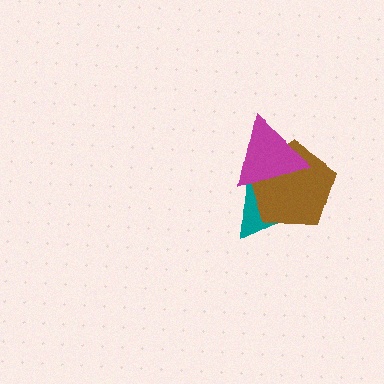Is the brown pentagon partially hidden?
Yes, it is partially covered by another shape.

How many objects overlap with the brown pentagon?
2 objects overlap with the brown pentagon.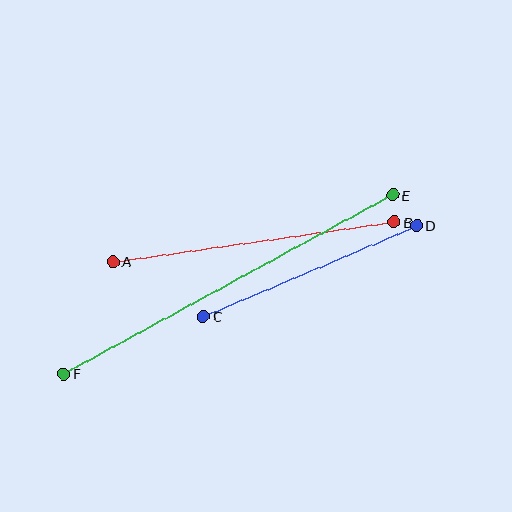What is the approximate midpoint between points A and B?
The midpoint is at approximately (254, 242) pixels.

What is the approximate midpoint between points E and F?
The midpoint is at approximately (228, 285) pixels.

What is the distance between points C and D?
The distance is approximately 232 pixels.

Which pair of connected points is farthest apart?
Points E and F are farthest apart.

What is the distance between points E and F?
The distance is approximately 375 pixels.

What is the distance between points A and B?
The distance is approximately 284 pixels.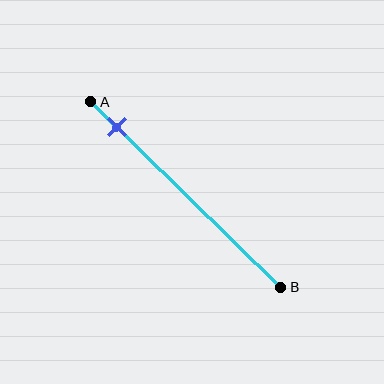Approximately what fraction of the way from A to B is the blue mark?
The blue mark is approximately 15% of the way from A to B.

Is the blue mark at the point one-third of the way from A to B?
No, the mark is at about 15% from A, not at the 33% one-third point.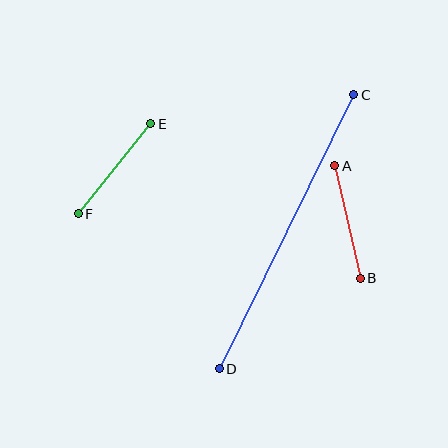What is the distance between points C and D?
The distance is approximately 305 pixels.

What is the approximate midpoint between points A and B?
The midpoint is at approximately (348, 222) pixels.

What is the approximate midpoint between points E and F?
The midpoint is at approximately (115, 169) pixels.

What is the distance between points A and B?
The distance is approximately 115 pixels.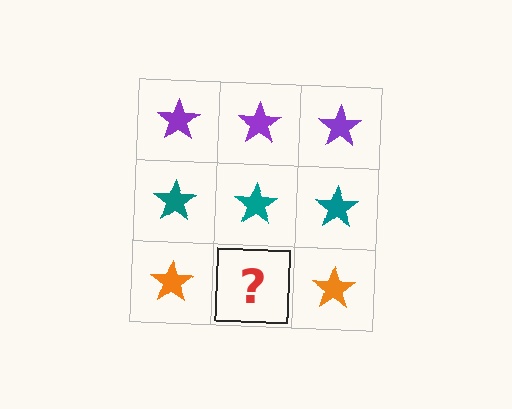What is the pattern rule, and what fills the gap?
The rule is that each row has a consistent color. The gap should be filled with an orange star.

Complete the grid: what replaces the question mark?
The question mark should be replaced with an orange star.